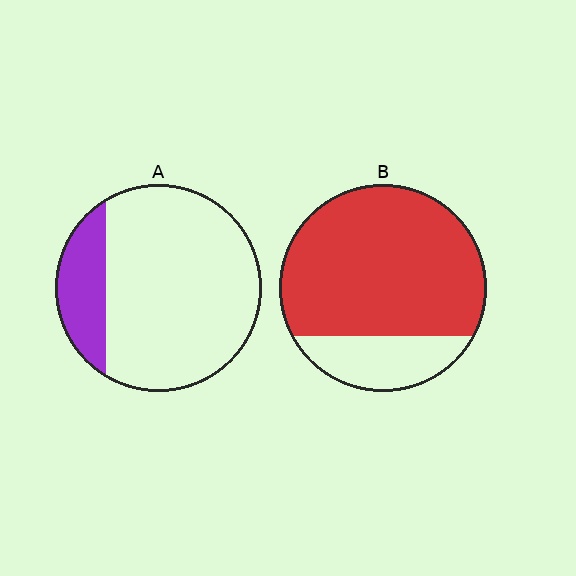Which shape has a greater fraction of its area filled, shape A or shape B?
Shape B.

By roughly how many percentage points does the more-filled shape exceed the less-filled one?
By roughly 60 percentage points (B over A).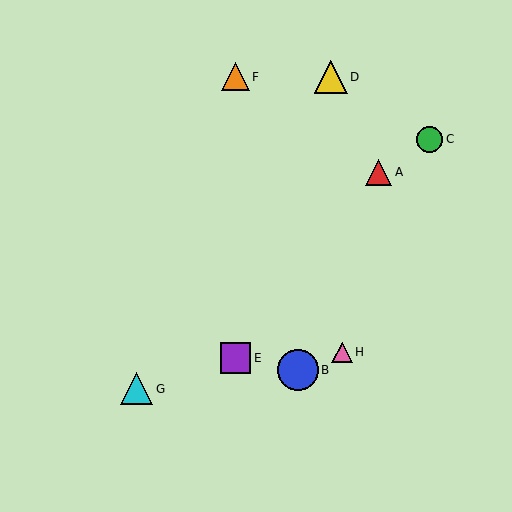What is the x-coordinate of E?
Object E is at x≈235.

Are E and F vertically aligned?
Yes, both are at x≈235.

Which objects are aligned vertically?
Objects E, F are aligned vertically.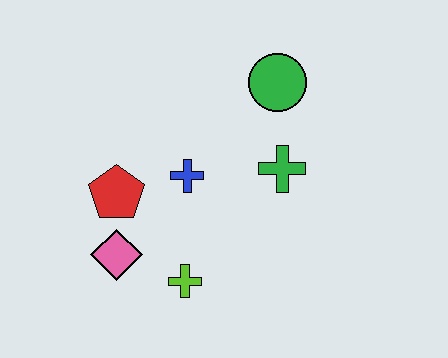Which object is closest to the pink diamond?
The red pentagon is closest to the pink diamond.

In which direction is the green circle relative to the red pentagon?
The green circle is to the right of the red pentagon.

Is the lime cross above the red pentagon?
No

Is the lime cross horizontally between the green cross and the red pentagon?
Yes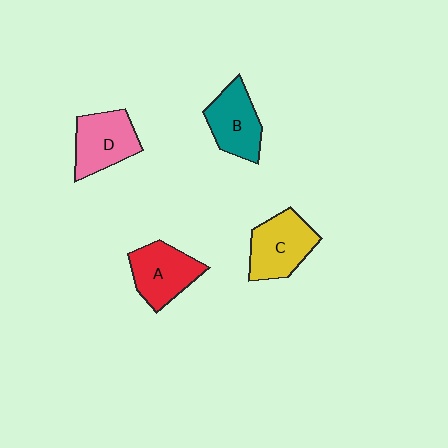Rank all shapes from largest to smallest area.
From largest to smallest: C (yellow), D (pink), A (red), B (teal).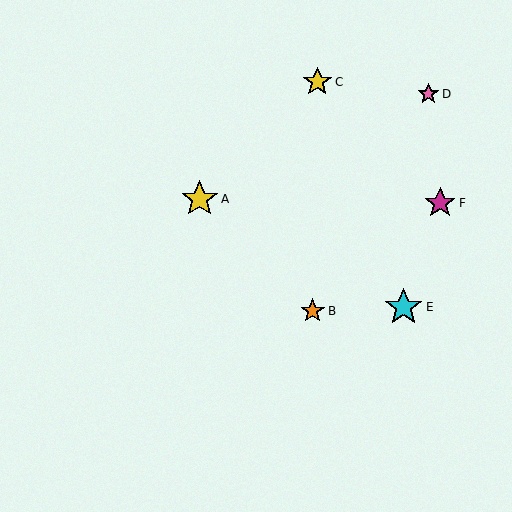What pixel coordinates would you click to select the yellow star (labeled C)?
Click at (317, 82) to select the yellow star C.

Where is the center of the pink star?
The center of the pink star is at (428, 94).